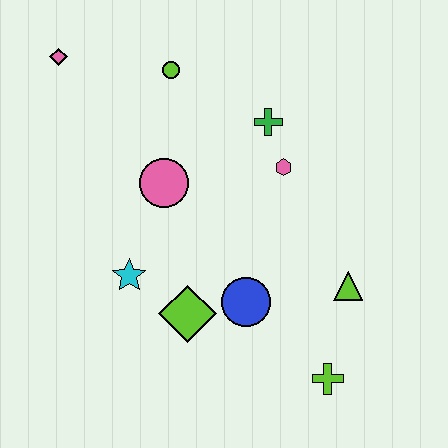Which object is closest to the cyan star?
The lime diamond is closest to the cyan star.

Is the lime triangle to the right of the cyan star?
Yes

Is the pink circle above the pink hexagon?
No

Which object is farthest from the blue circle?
The pink diamond is farthest from the blue circle.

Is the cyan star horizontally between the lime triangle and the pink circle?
No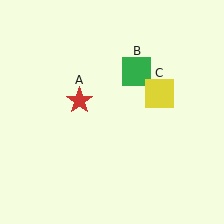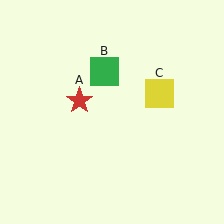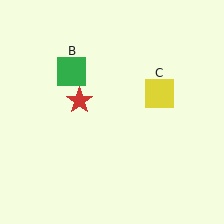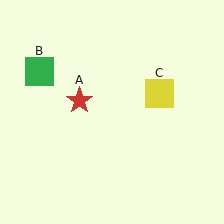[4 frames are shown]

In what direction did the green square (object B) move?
The green square (object B) moved left.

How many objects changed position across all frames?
1 object changed position: green square (object B).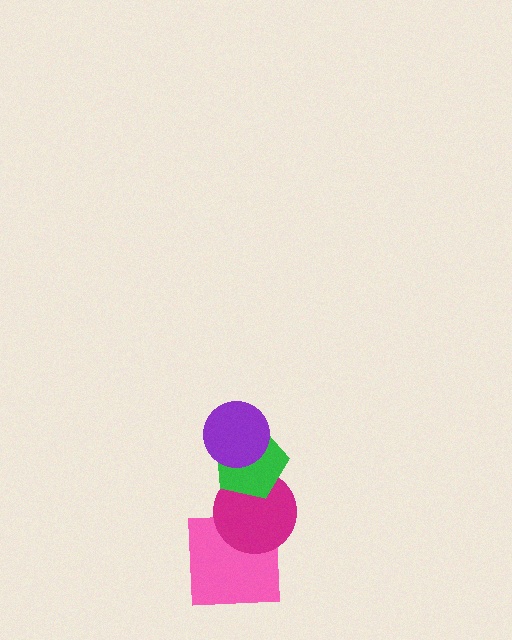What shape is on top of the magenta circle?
The green pentagon is on top of the magenta circle.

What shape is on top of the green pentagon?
The purple circle is on top of the green pentagon.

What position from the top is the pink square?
The pink square is 4th from the top.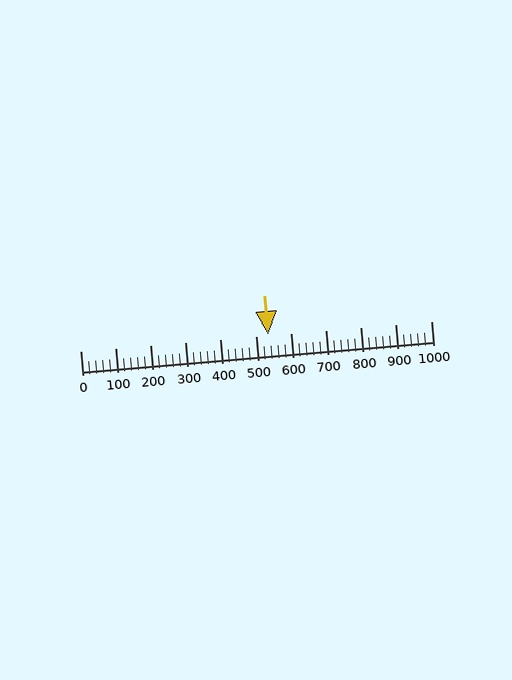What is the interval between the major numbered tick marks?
The major tick marks are spaced 100 units apart.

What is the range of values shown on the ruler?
The ruler shows values from 0 to 1000.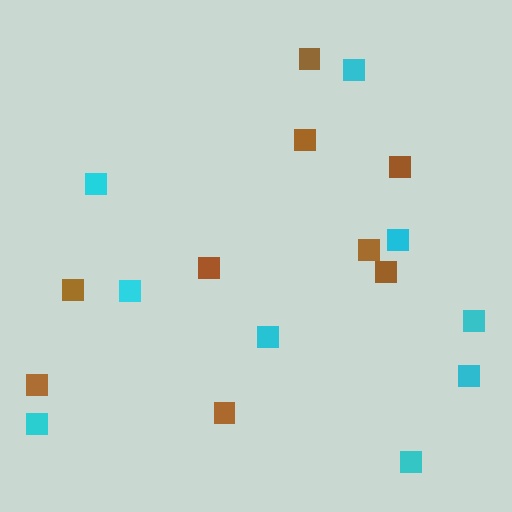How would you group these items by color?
There are 2 groups: one group of brown squares (9) and one group of cyan squares (9).